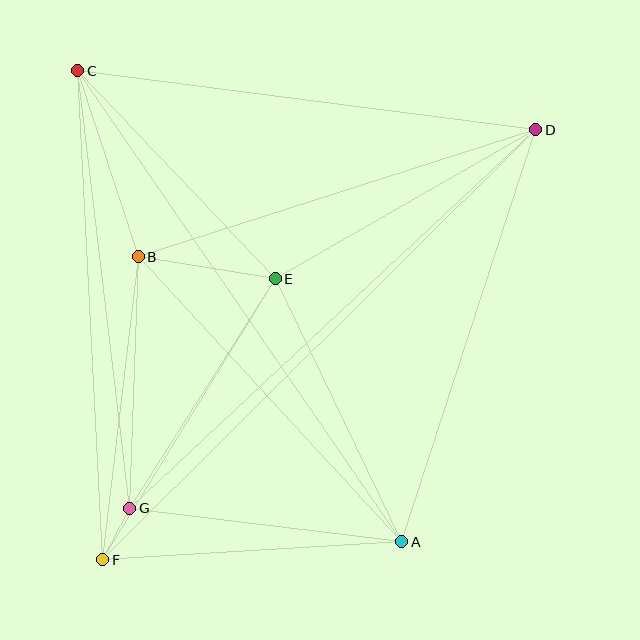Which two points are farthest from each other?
Points D and F are farthest from each other.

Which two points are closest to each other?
Points F and G are closest to each other.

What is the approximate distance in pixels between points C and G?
The distance between C and G is approximately 440 pixels.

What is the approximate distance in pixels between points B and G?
The distance between B and G is approximately 252 pixels.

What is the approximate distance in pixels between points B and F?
The distance between B and F is approximately 305 pixels.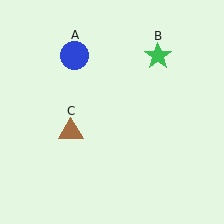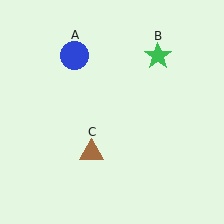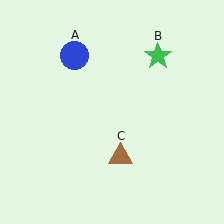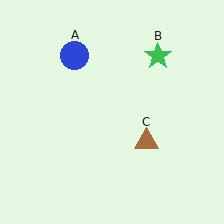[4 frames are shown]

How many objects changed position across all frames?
1 object changed position: brown triangle (object C).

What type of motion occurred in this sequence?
The brown triangle (object C) rotated counterclockwise around the center of the scene.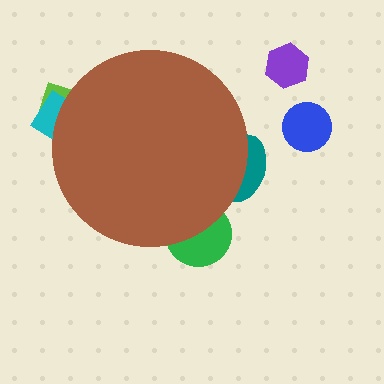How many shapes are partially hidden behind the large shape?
4 shapes are partially hidden.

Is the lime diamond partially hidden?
Yes, the lime diamond is partially hidden behind the brown circle.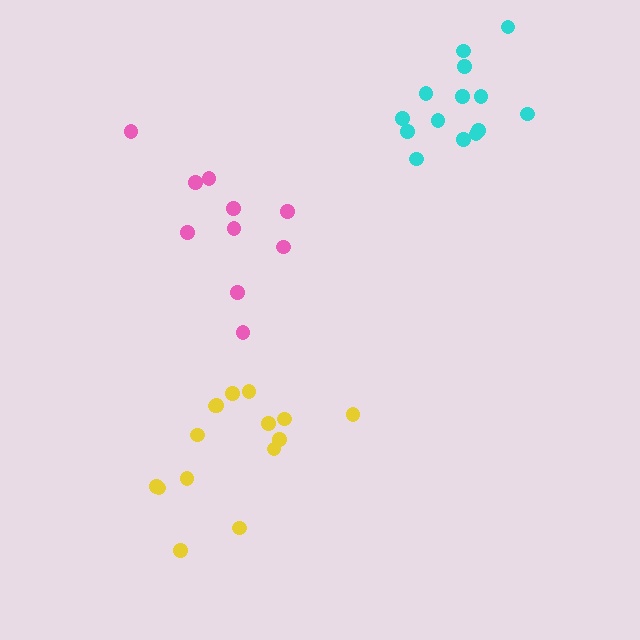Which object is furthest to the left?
The yellow cluster is leftmost.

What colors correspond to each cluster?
The clusters are colored: yellow, pink, cyan.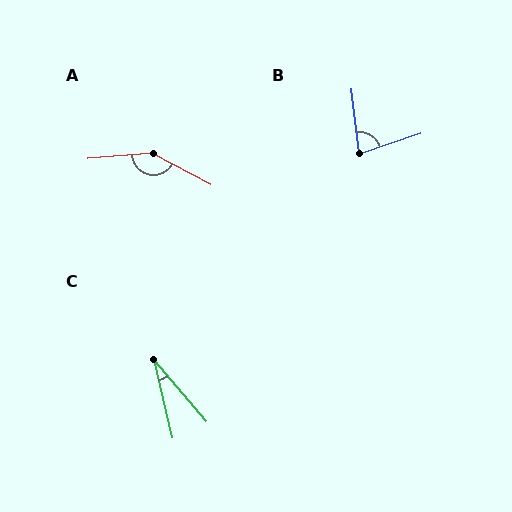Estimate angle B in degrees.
Approximately 78 degrees.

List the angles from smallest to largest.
C (27°), B (78°), A (147°).